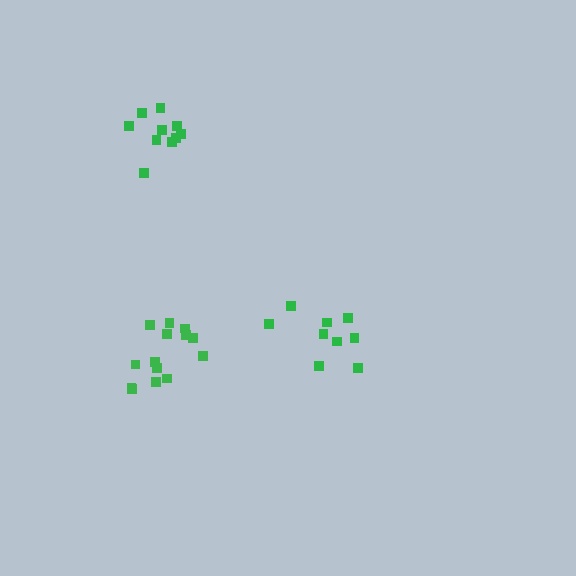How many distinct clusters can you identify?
There are 3 distinct clusters.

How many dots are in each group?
Group 1: 10 dots, Group 2: 14 dots, Group 3: 9 dots (33 total).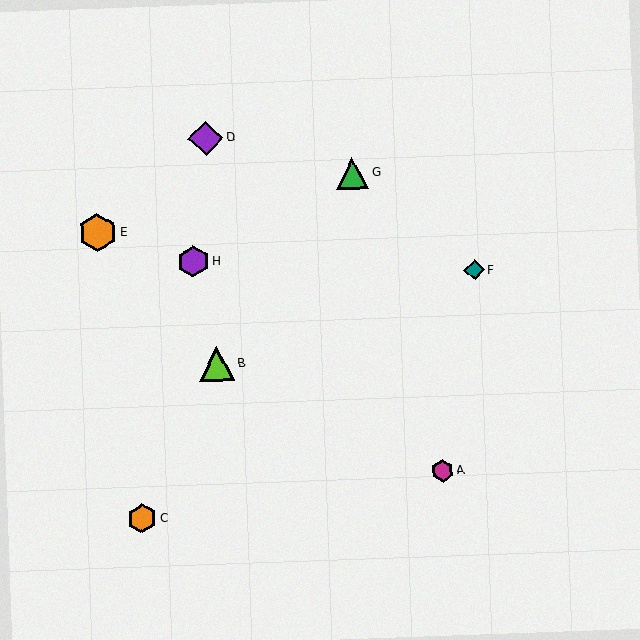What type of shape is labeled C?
Shape C is an orange hexagon.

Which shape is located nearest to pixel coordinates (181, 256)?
The purple hexagon (labeled H) at (193, 262) is nearest to that location.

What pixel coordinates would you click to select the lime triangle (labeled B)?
Click at (217, 364) to select the lime triangle B.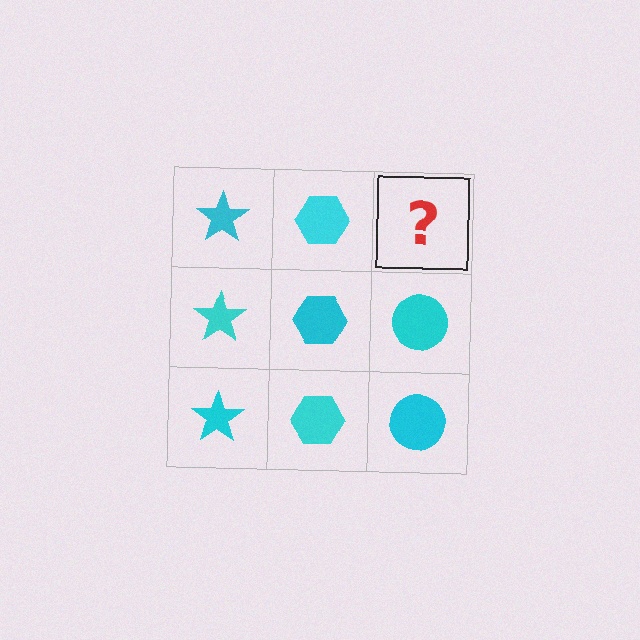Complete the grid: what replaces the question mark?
The question mark should be replaced with a cyan circle.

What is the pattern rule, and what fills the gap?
The rule is that each column has a consistent shape. The gap should be filled with a cyan circle.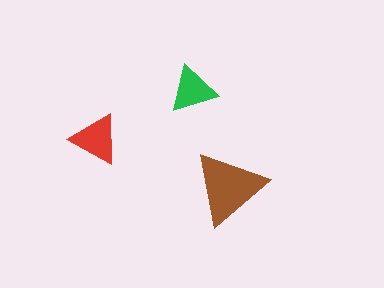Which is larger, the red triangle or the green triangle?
The red one.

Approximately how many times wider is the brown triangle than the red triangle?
About 1.5 times wider.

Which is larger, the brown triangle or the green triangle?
The brown one.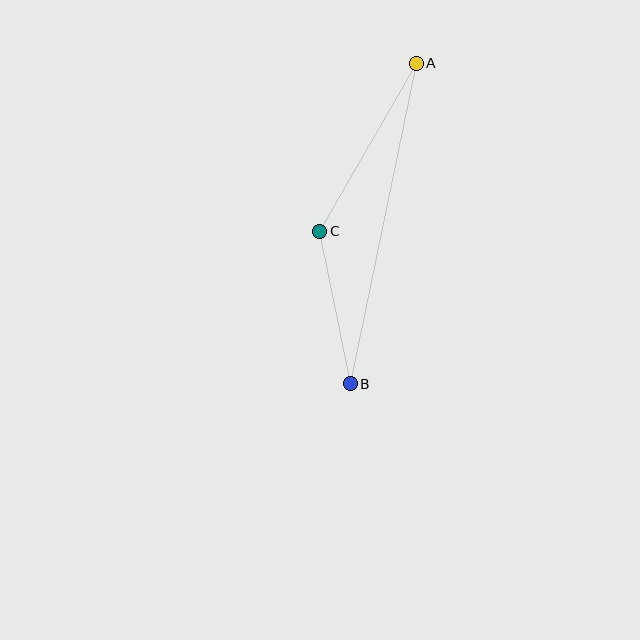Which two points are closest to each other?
Points B and C are closest to each other.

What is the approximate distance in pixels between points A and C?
The distance between A and C is approximately 194 pixels.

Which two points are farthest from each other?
Points A and B are farthest from each other.